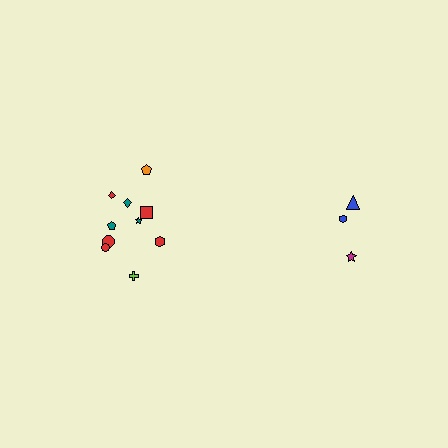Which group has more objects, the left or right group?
The left group.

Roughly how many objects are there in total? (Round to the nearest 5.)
Roughly 15 objects in total.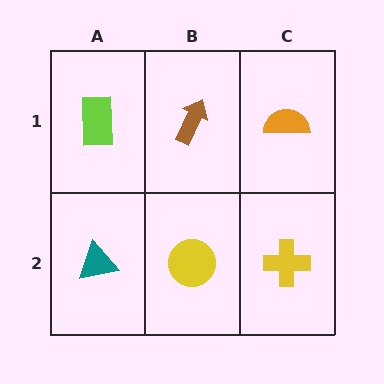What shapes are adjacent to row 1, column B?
A yellow circle (row 2, column B), a lime rectangle (row 1, column A), an orange semicircle (row 1, column C).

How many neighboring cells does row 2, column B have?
3.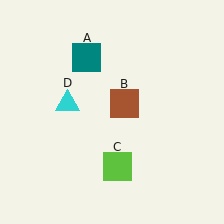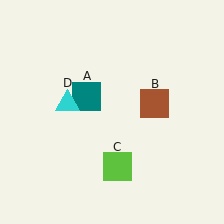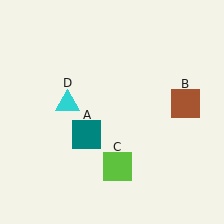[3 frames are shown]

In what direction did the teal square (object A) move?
The teal square (object A) moved down.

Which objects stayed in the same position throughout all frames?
Lime square (object C) and cyan triangle (object D) remained stationary.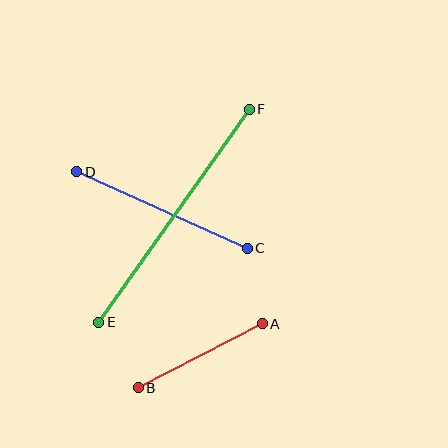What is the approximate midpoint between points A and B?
The midpoint is at approximately (200, 356) pixels.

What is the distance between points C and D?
The distance is approximately 187 pixels.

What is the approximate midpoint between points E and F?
The midpoint is at approximately (174, 216) pixels.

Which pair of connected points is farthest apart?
Points E and F are farthest apart.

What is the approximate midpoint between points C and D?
The midpoint is at approximately (162, 210) pixels.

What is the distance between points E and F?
The distance is approximately 261 pixels.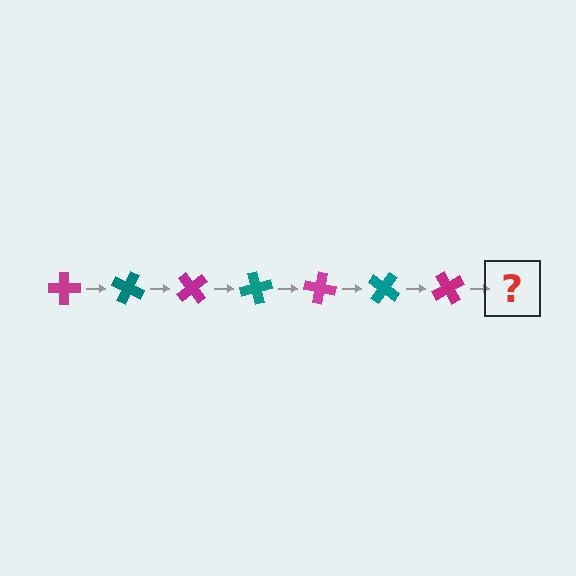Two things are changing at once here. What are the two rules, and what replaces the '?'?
The two rules are that it rotates 25 degrees each step and the color cycles through magenta and teal. The '?' should be a teal cross, rotated 175 degrees from the start.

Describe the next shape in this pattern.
It should be a teal cross, rotated 175 degrees from the start.